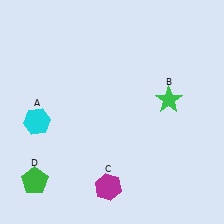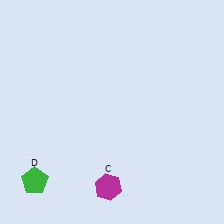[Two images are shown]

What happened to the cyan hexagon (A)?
The cyan hexagon (A) was removed in Image 2. It was in the bottom-left area of Image 1.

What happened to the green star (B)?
The green star (B) was removed in Image 2. It was in the top-right area of Image 1.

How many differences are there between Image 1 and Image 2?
There are 2 differences between the two images.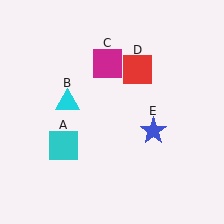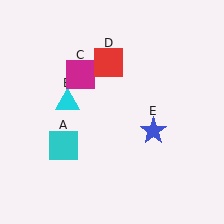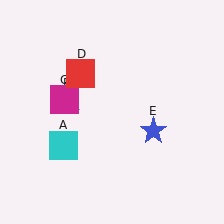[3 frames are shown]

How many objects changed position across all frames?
2 objects changed position: magenta square (object C), red square (object D).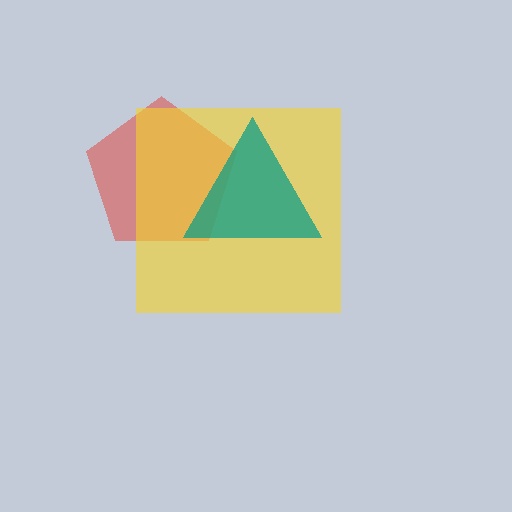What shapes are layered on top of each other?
The layered shapes are: a red pentagon, a yellow square, a teal triangle.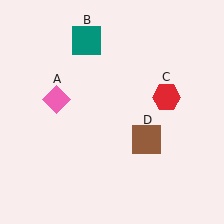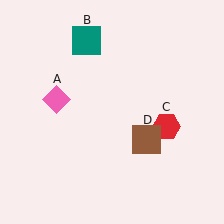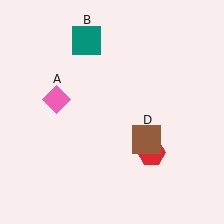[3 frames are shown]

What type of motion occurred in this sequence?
The red hexagon (object C) rotated clockwise around the center of the scene.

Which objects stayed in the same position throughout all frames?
Pink diamond (object A) and teal square (object B) and brown square (object D) remained stationary.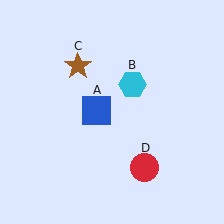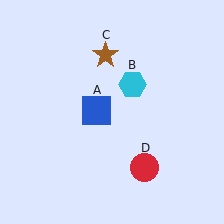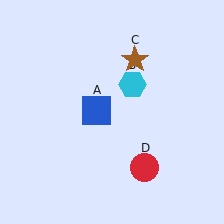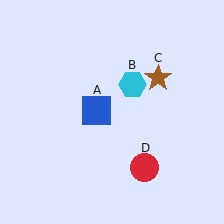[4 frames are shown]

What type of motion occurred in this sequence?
The brown star (object C) rotated clockwise around the center of the scene.